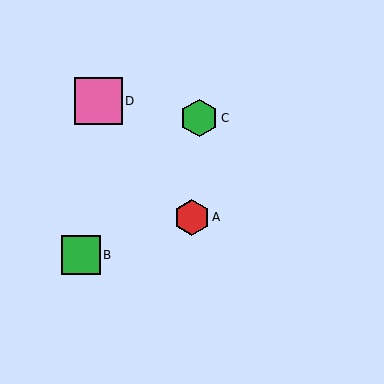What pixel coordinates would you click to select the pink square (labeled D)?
Click at (99, 101) to select the pink square D.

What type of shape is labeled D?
Shape D is a pink square.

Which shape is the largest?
The pink square (labeled D) is the largest.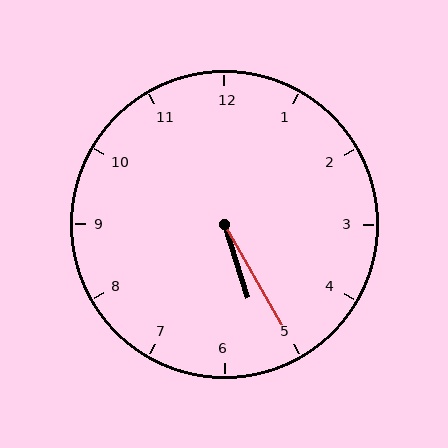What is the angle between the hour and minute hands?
Approximately 12 degrees.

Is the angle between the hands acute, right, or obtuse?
It is acute.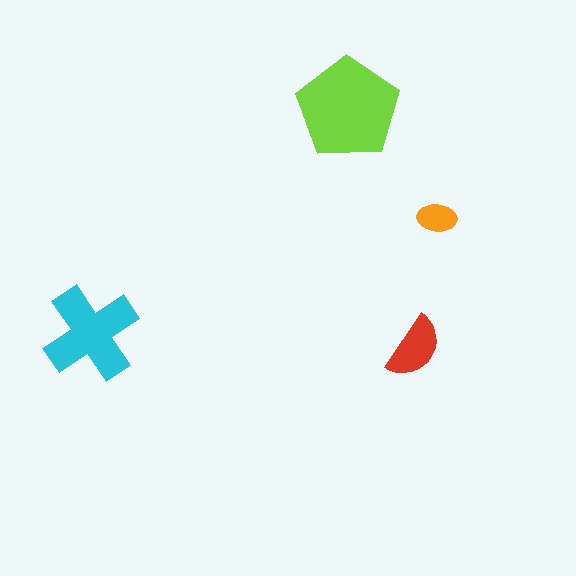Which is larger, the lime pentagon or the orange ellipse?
The lime pentagon.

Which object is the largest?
The lime pentagon.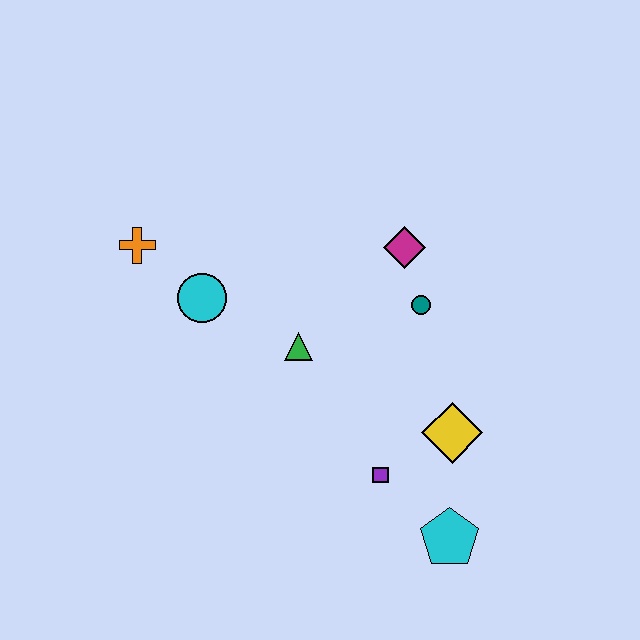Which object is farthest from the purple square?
The orange cross is farthest from the purple square.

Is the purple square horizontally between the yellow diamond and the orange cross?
Yes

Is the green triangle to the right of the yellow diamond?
No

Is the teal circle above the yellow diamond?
Yes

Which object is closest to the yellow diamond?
The purple square is closest to the yellow diamond.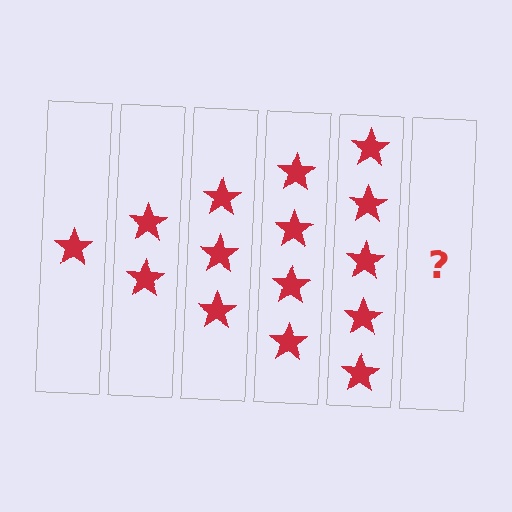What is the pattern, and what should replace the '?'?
The pattern is that each step adds one more star. The '?' should be 6 stars.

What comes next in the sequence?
The next element should be 6 stars.